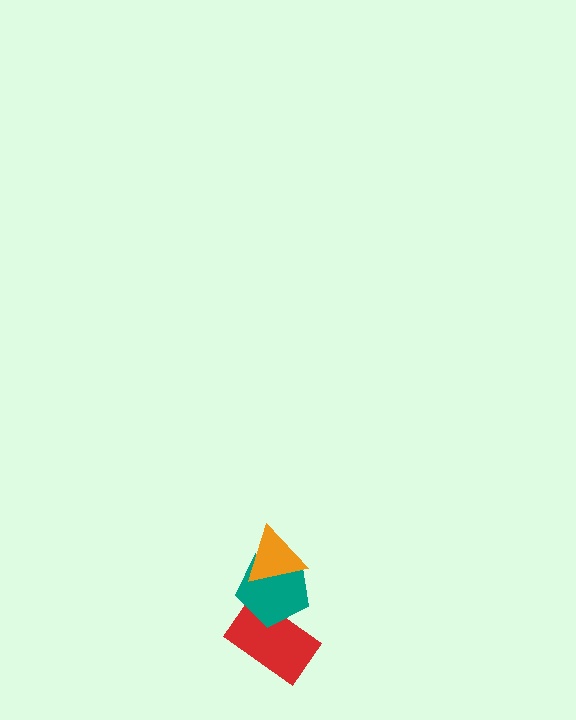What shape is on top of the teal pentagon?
The orange triangle is on top of the teal pentagon.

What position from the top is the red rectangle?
The red rectangle is 3rd from the top.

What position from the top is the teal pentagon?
The teal pentagon is 2nd from the top.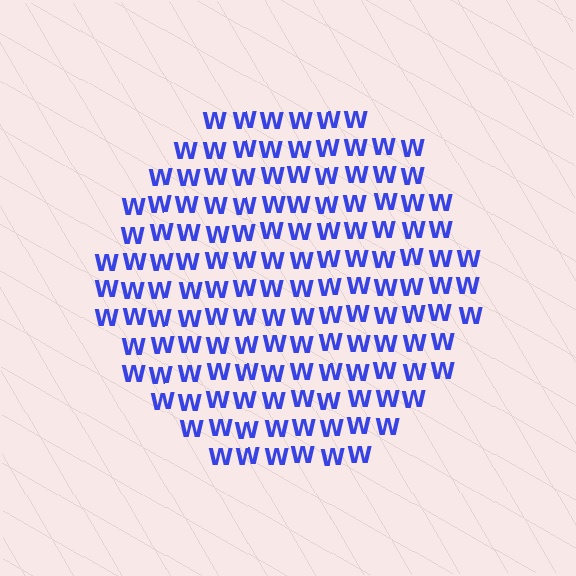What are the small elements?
The small elements are letter W's.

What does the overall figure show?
The overall figure shows a circle.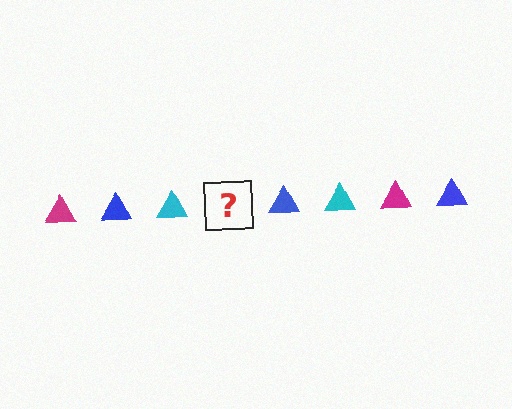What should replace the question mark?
The question mark should be replaced with a magenta triangle.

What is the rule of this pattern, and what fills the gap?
The rule is that the pattern cycles through magenta, blue, cyan triangles. The gap should be filled with a magenta triangle.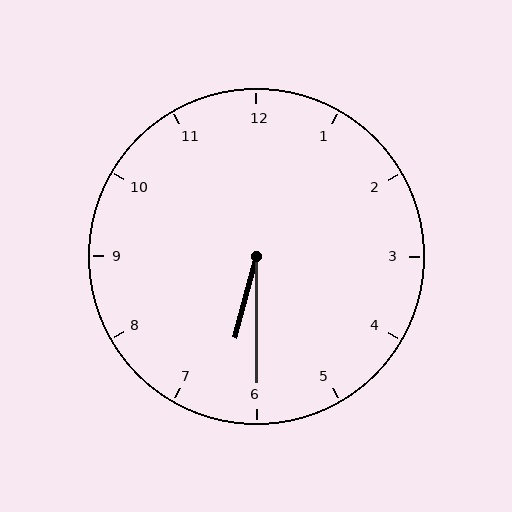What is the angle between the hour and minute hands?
Approximately 15 degrees.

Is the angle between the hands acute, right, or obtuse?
It is acute.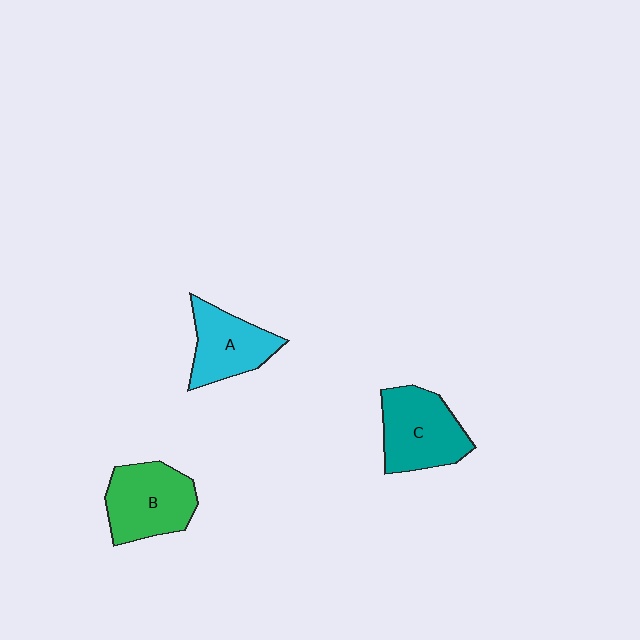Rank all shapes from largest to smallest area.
From largest to smallest: C (teal), B (green), A (cyan).